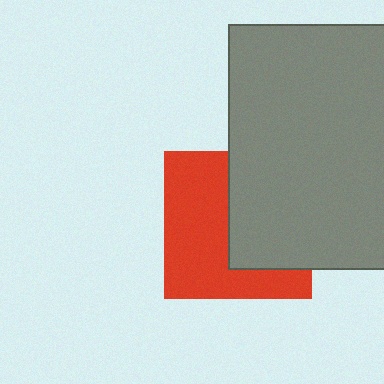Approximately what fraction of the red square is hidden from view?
Roughly 45% of the red square is hidden behind the gray rectangle.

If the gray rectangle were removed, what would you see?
You would see the complete red square.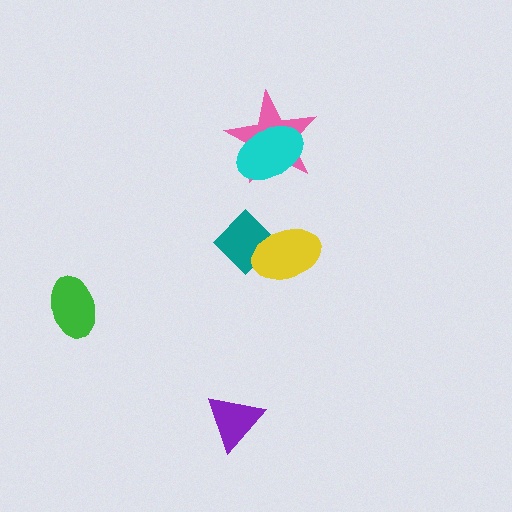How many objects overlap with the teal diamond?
1 object overlaps with the teal diamond.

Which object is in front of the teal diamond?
The yellow ellipse is in front of the teal diamond.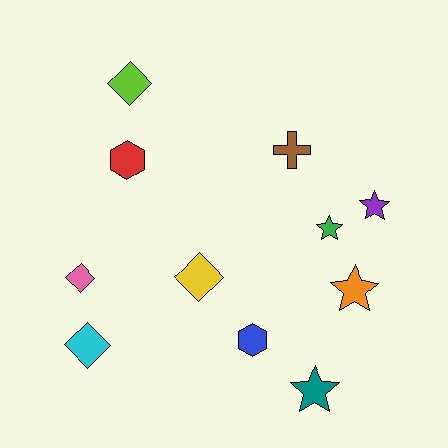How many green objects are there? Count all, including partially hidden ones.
There is 1 green object.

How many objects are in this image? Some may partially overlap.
There are 11 objects.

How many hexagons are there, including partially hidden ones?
There are 2 hexagons.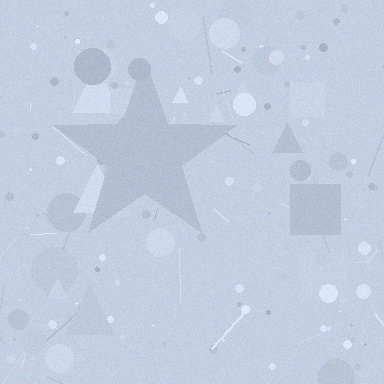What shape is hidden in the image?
A star is hidden in the image.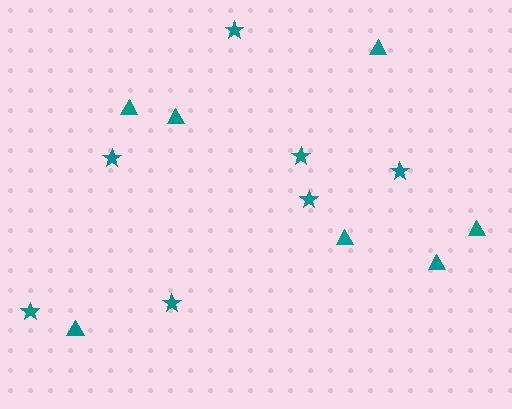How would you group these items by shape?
There are 2 groups: one group of triangles (7) and one group of stars (7).